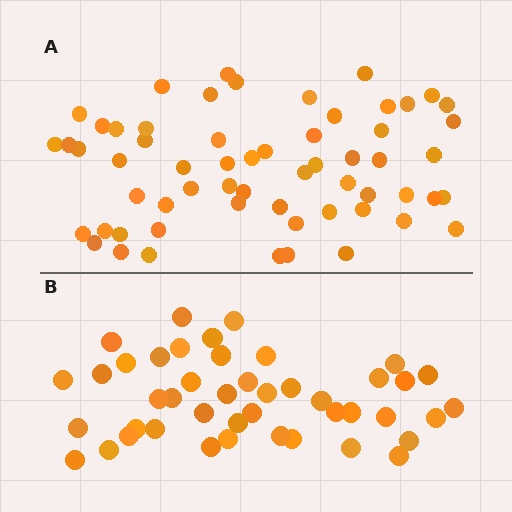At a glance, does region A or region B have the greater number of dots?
Region A (the top region) has more dots.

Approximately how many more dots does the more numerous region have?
Region A has approximately 15 more dots than region B.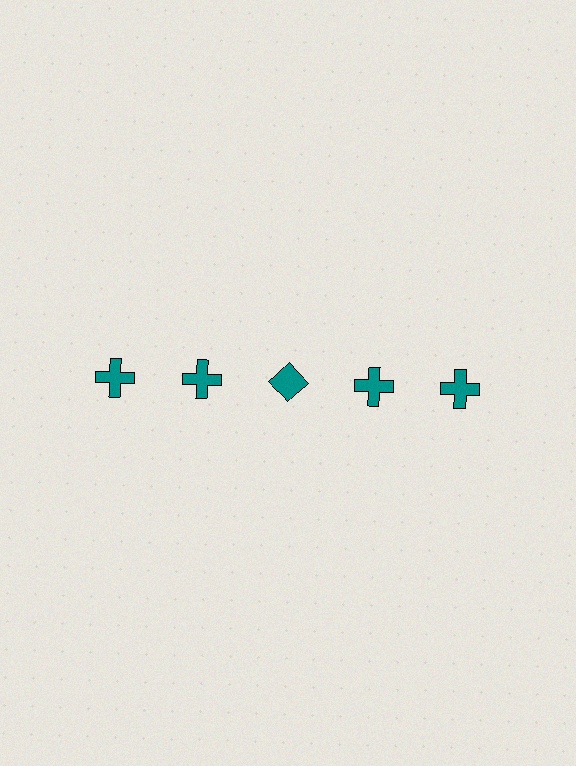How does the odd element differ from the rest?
It has a different shape: diamond instead of cross.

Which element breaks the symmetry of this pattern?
The teal diamond in the top row, center column breaks the symmetry. All other shapes are teal crosses.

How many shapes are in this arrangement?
There are 5 shapes arranged in a grid pattern.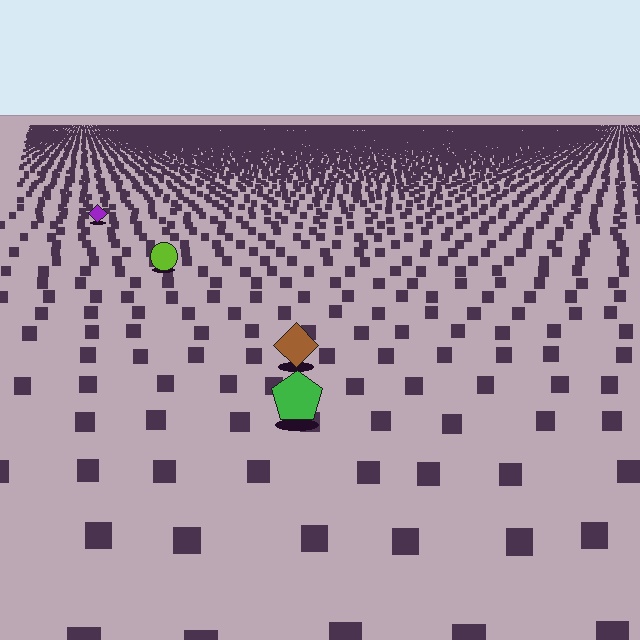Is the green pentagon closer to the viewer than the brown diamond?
Yes. The green pentagon is closer — you can tell from the texture gradient: the ground texture is coarser near it.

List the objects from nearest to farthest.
From nearest to farthest: the green pentagon, the brown diamond, the lime circle, the purple diamond.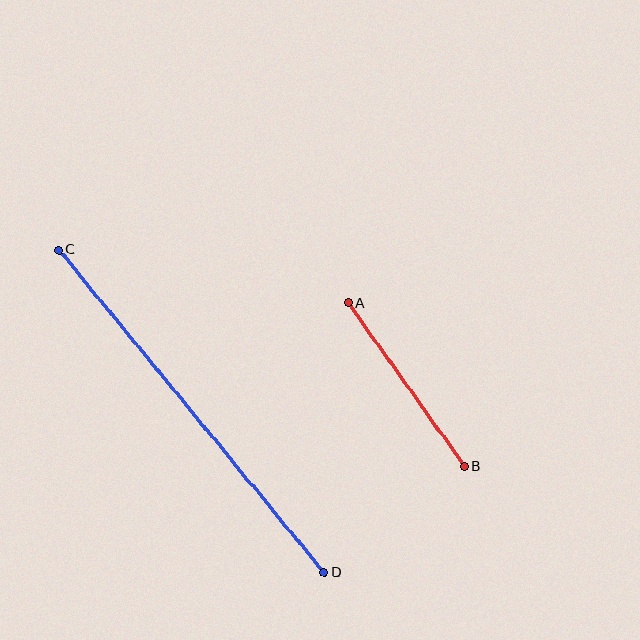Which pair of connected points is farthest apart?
Points C and D are farthest apart.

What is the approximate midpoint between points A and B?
The midpoint is at approximately (406, 385) pixels.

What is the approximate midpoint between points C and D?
The midpoint is at approximately (191, 411) pixels.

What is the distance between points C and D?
The distance is approximately 417 pixels.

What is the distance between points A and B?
The distance is approximately 200 pixels.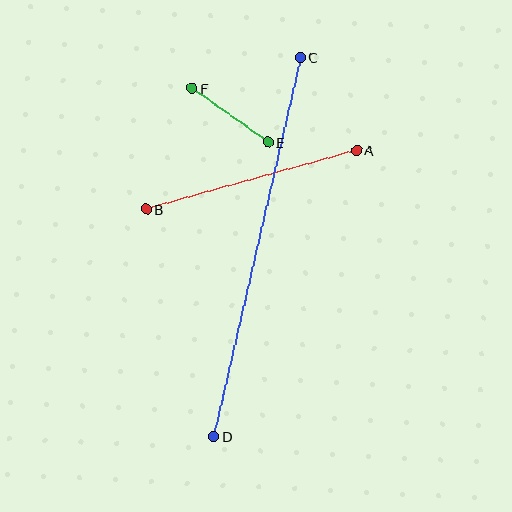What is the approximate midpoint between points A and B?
The midpoint is at approximately (251, 180) pixels.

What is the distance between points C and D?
The distance is approximately 389 pixels.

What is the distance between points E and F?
The distance is approximately 93 pixels.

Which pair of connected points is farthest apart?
Points C and D are farthest apart.